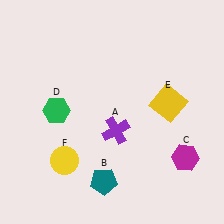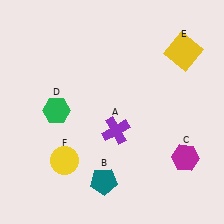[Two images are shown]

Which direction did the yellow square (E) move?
The yellow square (E) moved up.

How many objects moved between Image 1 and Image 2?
1 object moved between the two images.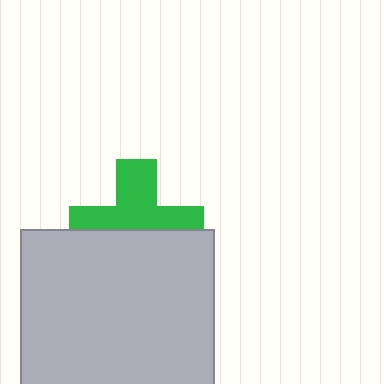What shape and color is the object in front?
The object in front is a light gray rectangle.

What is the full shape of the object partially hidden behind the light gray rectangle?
The partially hidden object is a green cross.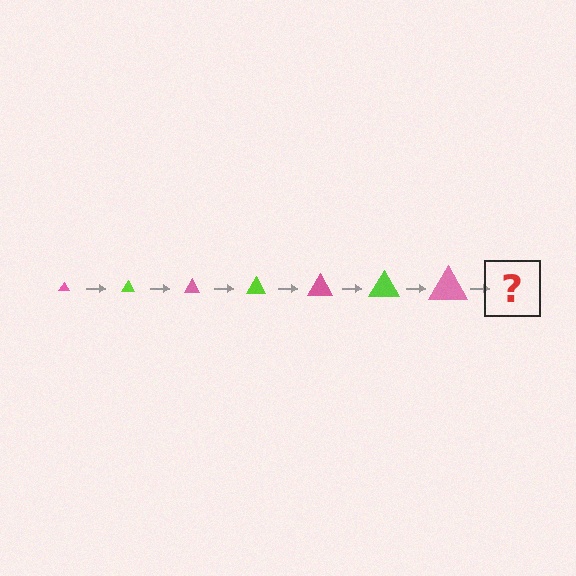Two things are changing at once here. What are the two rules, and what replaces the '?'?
The two rules are that the triangle grows larger each step and the color cycles through pink and lime. The '?' should be a lime triangle, larger than the previous one.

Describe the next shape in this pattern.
It should be a lime triangle, larger than the previous one.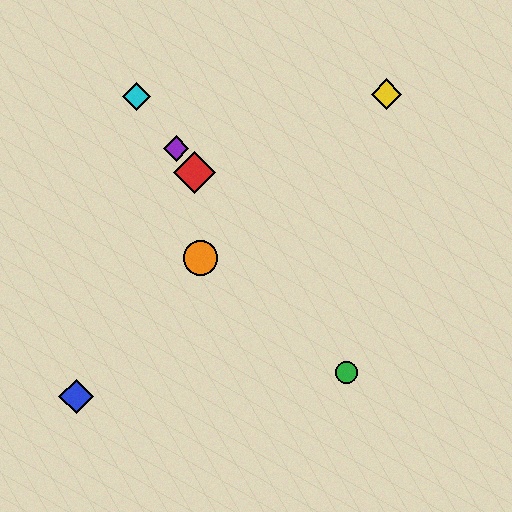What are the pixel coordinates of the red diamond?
The red diamond is at (194, 172).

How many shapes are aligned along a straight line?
4 shapes (the red diamond, the green circle, the purple diamond, the cyan diamond) are aligned along a straight line.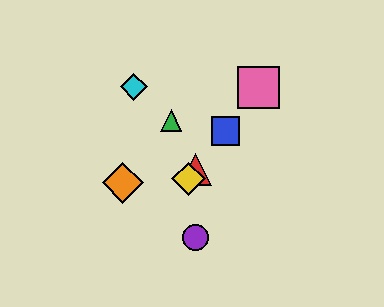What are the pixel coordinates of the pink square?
The pink square is at (258, 88).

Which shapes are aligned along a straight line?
The red triangle, the blue square, the yellow diamond, the pink square are aligned along a straight line.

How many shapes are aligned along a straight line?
4 shapes (the red triangle, the blue square, the yellow diamond, the pink square) are aligned along a straight line.